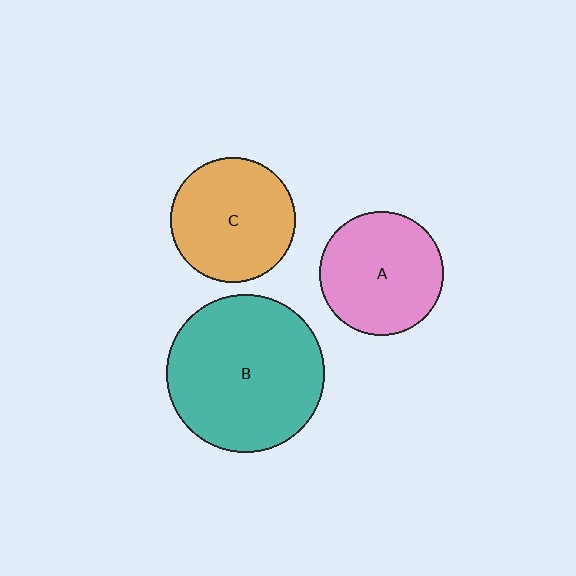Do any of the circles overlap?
No, none of the circles overlap.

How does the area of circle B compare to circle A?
Approximately 1.6 times.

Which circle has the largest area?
Circle B (teal).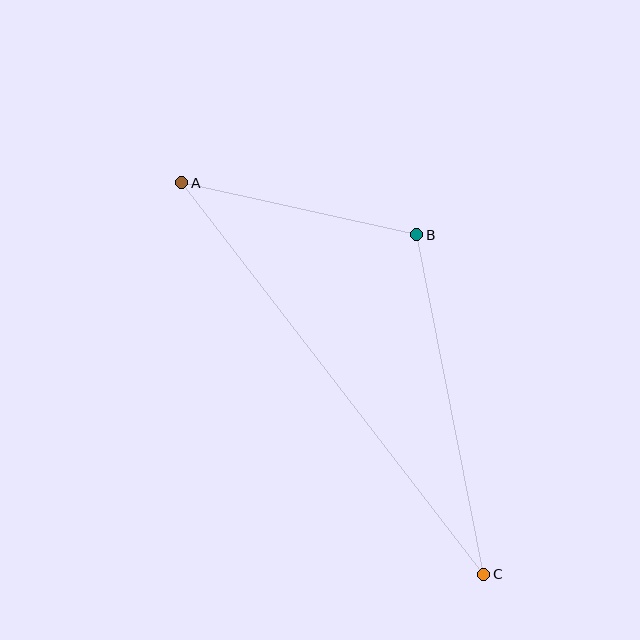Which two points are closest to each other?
Points A and B are closest to each other.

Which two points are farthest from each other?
Points A and C are farthest from each other.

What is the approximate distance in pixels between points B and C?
The distance between B and C is approximately 346 pixels.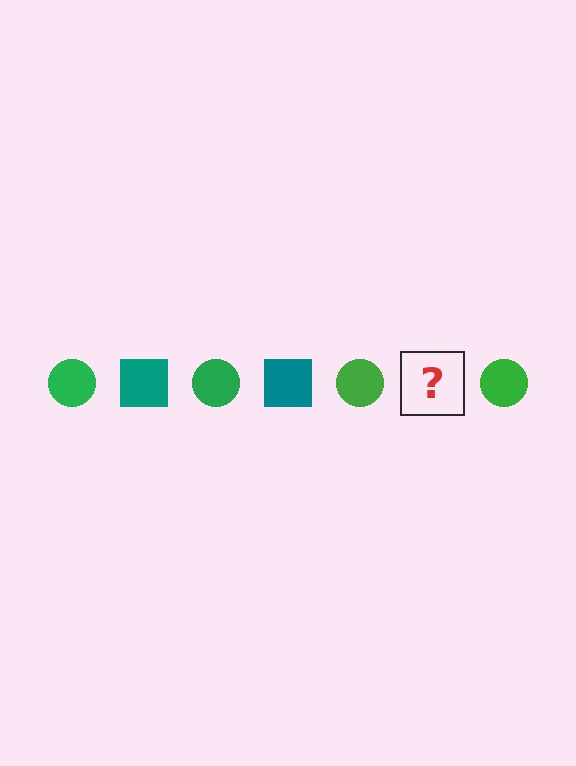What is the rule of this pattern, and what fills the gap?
The rule is that the pattern alternates between green circle and teal square. The gap should be filled with a teal square.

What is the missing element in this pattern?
The missing element is a teal square.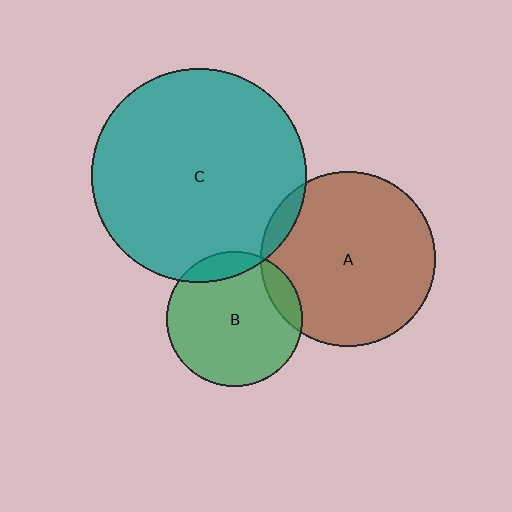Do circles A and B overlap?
Yes.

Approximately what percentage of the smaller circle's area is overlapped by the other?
Approximately 10%.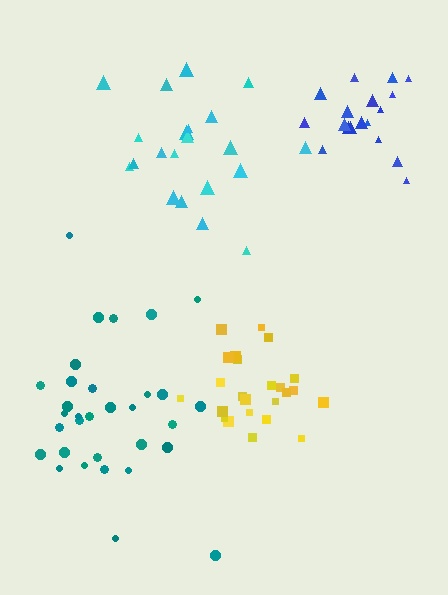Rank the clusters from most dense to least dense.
yellow, blue, cyan, teal.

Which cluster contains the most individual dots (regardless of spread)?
Teal (32).